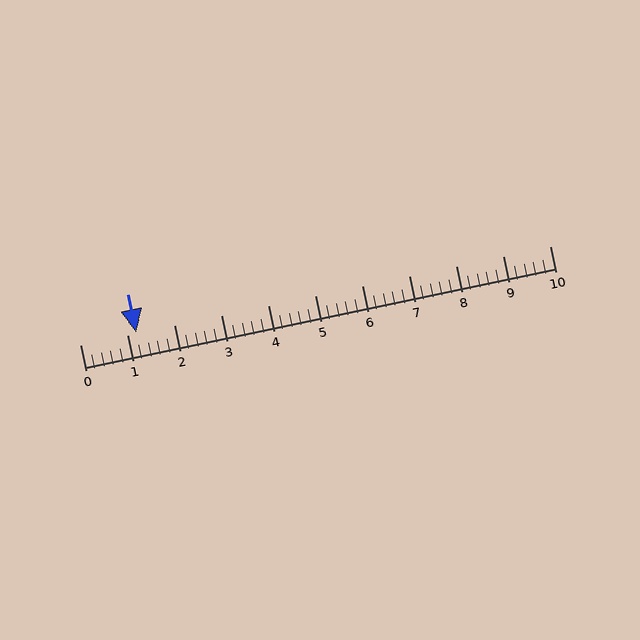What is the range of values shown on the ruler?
The ruler shows values from 0 to 10.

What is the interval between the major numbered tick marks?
The major tick marks are spaced 1 units apart.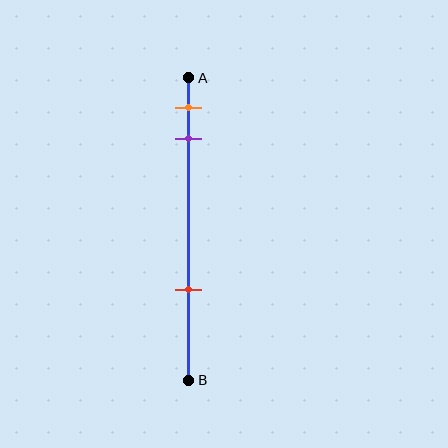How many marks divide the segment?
There are 3 marks dividing the segment.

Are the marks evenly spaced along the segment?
No, the marks are not evenly spaced.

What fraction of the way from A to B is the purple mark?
The purple mark is approximately 20% (0.2) of the way from A to B.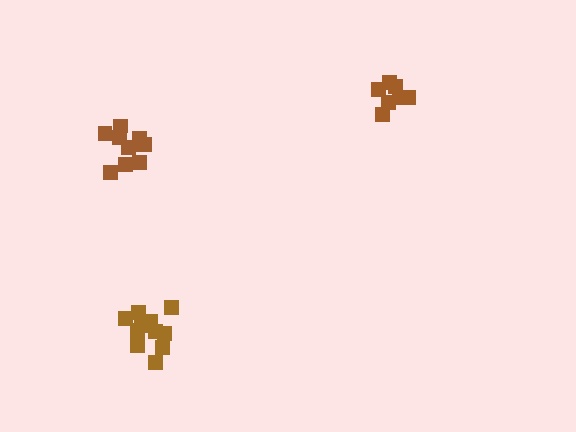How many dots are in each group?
Group 1: 7 dots, Group 2: 10 dots, Group 3: 11 dots (28 total).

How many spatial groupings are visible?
There are 3 spatial groupings.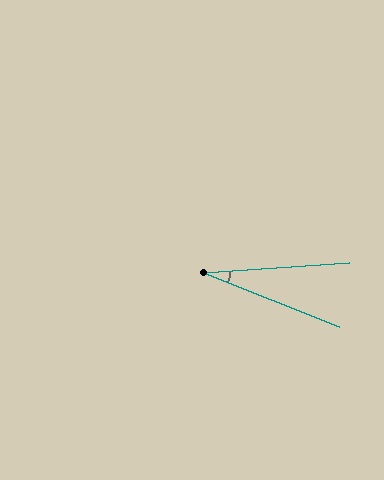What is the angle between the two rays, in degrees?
Approximately 26 degrees.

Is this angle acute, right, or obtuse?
It is acute.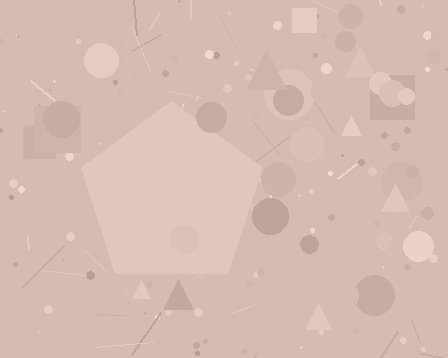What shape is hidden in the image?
A pentagon is hidden in the image.